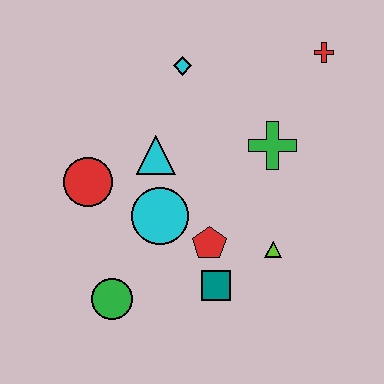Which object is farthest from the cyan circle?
The red cross is farthest from the cyan circle.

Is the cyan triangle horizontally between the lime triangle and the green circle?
Yes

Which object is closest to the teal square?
The red pentagon is closest to the teal square.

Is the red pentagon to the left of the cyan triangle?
No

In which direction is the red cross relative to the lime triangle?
The red cross is above the lime triangle.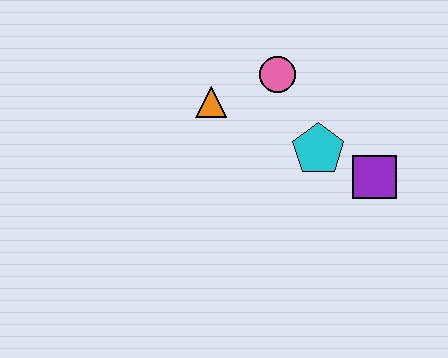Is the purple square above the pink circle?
No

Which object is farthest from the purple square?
The orange triangle is farthest from the purple square.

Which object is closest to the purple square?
The cyan pentagon is closest to the purple square.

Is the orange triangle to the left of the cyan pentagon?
Yes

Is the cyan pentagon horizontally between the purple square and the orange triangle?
Yes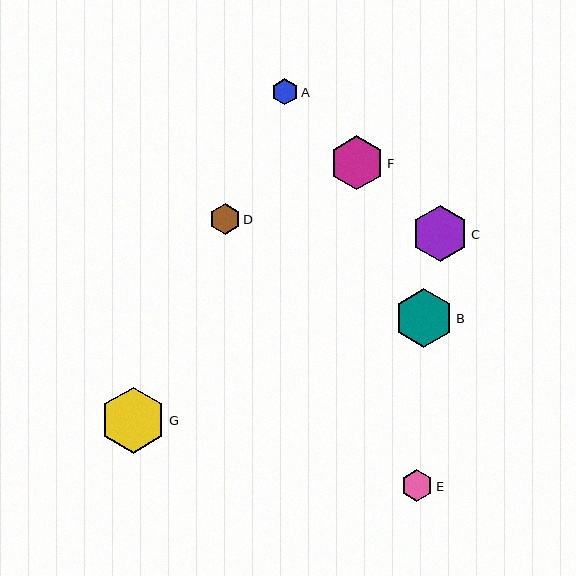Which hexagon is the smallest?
Hexagon A is the smallest with a size of approximately 26 pixels.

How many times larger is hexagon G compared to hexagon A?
Hexagon G is approximately 2.6 times the size of hexagon A.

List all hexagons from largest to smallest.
From largest to smallest: G, B, C, F, E, D, A.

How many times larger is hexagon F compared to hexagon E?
Hexagon F is approximately 1.7 times the size of hexagon E.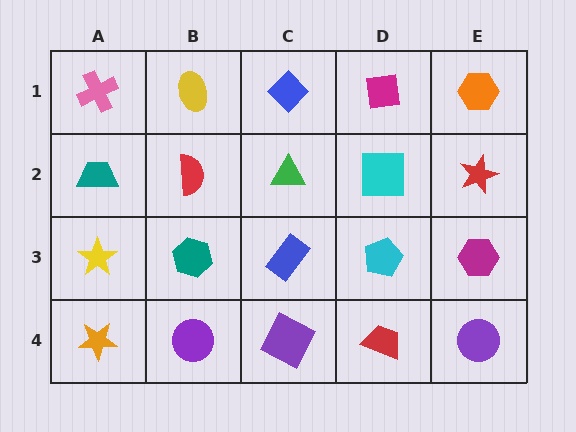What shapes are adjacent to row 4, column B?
A teal hexagon (row 3, column B), an orange star (row 4, column A), a purple square (row 4, column C).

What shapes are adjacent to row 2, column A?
A pink cross (row 1, column A), a yellow star (row 3, column A), a red semicircle (row 2, column B).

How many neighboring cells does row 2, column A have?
3.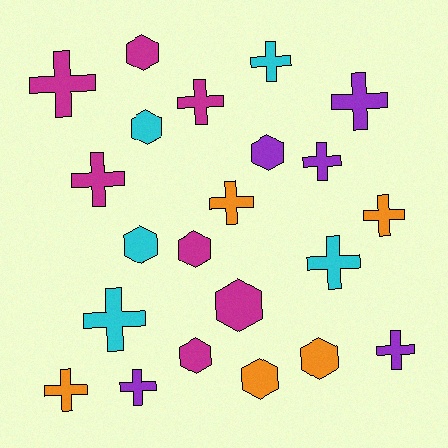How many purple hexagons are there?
There is 1 purple hexagon.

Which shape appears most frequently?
Cross, with 13 objects.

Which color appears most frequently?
Magenta, with 7 objects.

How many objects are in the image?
There are 22 objects.